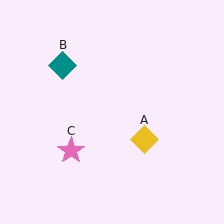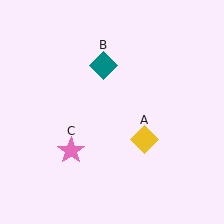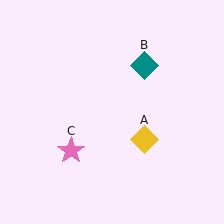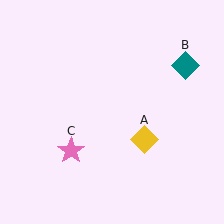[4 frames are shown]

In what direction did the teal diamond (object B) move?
The teal diamond (object B) moved right.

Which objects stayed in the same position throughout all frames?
Yellow diamond (object A) and pink star (object C) remained stationary.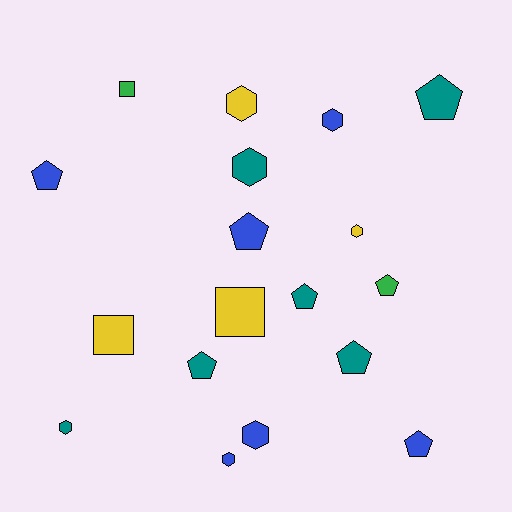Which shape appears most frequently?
Pentagon, with 8 objects.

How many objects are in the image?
There are 18 objects.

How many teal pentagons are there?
There are 4 teal pentagons.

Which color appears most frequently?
Blue, with 6 objects.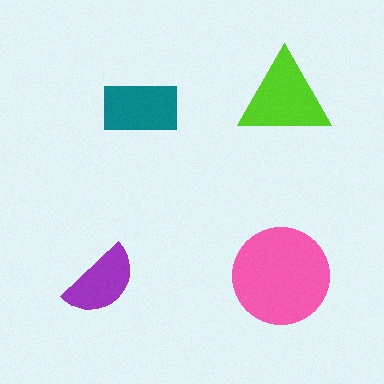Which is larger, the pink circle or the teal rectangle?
The pink circle.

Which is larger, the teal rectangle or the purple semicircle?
The teal rectangle.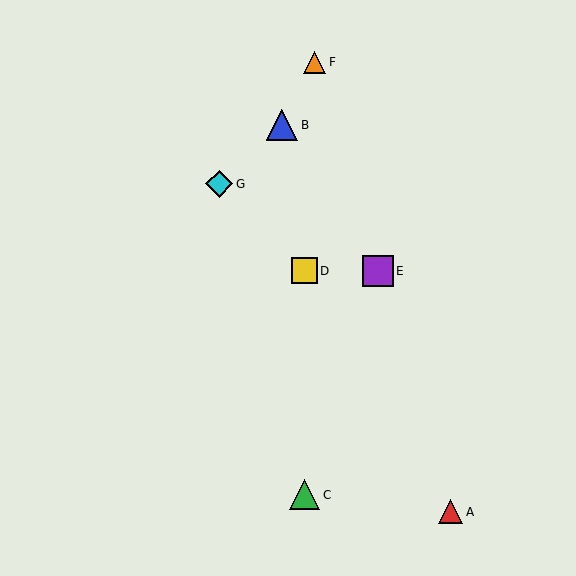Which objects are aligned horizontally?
Objects D, E are aligned horizontally.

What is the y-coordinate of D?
Object D is at y≈271.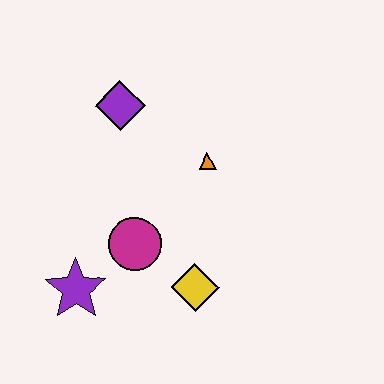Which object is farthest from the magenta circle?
The purple diamond is farthest from the magenta circle.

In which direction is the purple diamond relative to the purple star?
The purple diamond is above the purple star.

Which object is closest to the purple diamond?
The orange triangle is closest to the purple diamond.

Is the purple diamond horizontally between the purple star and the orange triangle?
Yes